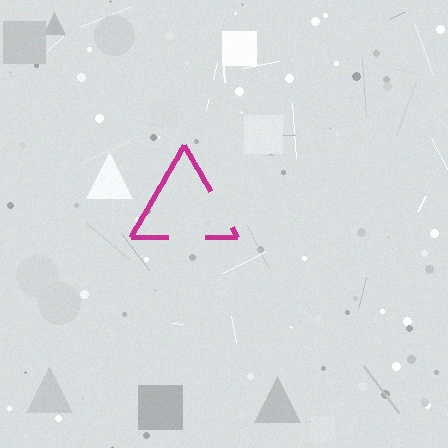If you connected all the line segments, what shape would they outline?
They would outline a triangle.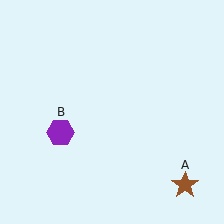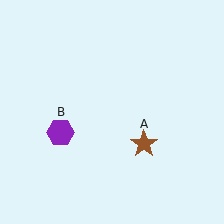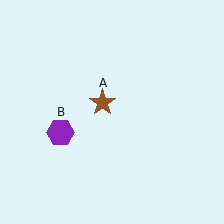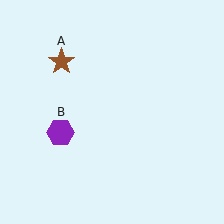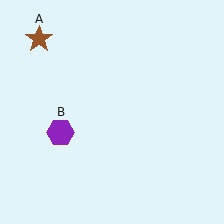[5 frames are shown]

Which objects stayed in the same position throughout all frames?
Purple hexagon (object B) remained stationary.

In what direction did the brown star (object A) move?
The brown star (object A) moved up and to the left.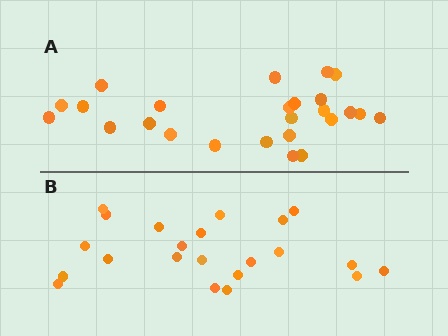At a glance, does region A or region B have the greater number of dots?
Region A (the top region) has more dots.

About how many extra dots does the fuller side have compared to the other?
Region A has just a few more — roughly 2 or 3 more dots than region B.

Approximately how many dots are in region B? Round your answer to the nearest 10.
About 20 dots. (The exact count is 22, which rounds to 20.)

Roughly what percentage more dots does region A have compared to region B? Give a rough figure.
About 15% more.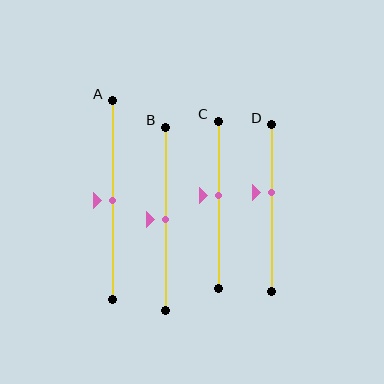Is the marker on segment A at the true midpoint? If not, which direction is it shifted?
Yes, the marker on segment A is at the true midpoint.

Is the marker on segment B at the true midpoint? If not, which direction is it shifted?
Yes, the marker on segment B is at the true midpoint.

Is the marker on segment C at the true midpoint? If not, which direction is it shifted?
No, the marker on segment C is shifted upward by about 6% of the segment length.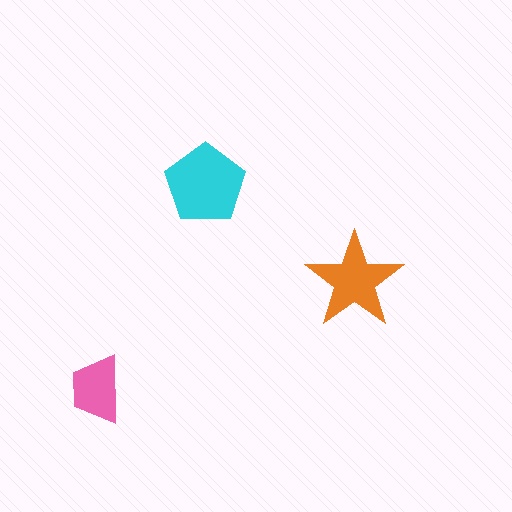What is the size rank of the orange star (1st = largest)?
2nd.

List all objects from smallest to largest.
The pink trapezoid, the orange star, the cyan pentagon.